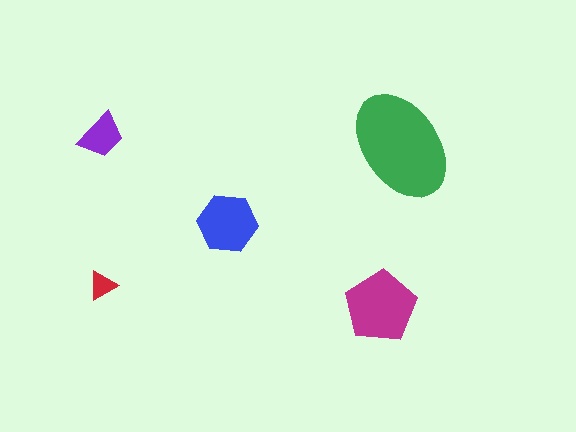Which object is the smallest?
The red triangle.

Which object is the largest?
The green ellipse.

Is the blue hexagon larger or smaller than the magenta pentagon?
Smaller.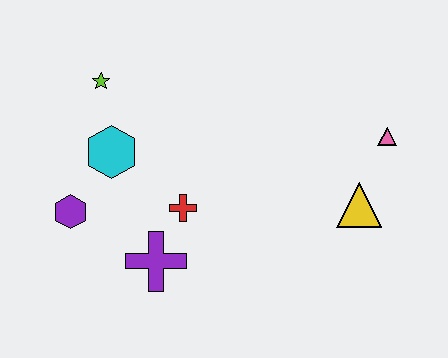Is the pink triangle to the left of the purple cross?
No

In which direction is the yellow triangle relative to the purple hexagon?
The yellow triangle is to the right of the purple hexagon.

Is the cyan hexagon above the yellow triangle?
Yes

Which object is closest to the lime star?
The cyan hexagon is closest to the lime star.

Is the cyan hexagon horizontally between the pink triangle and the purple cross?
No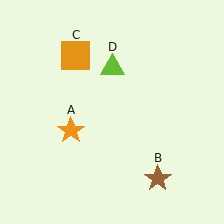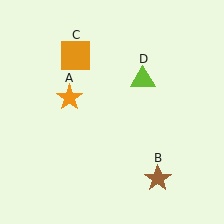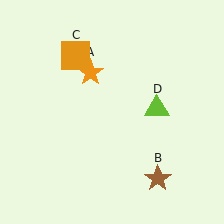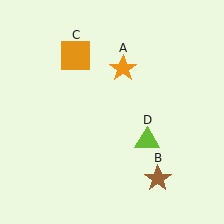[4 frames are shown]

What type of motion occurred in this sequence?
The orange star (object A), lime triangle (object D) rotated clockwise around the center of the scene.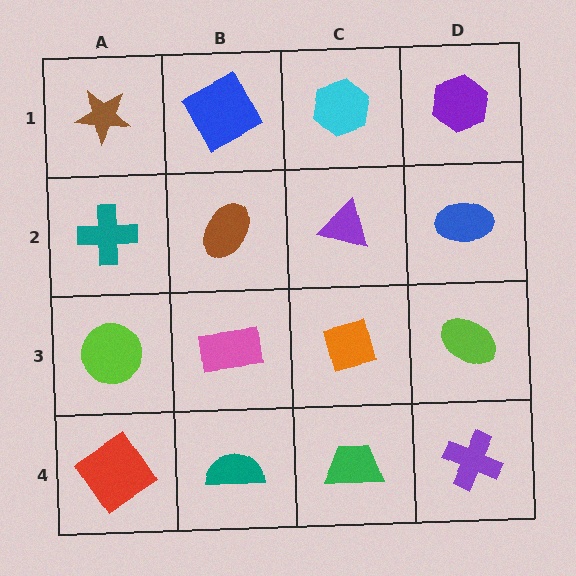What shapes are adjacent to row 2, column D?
A purple hexagon (row 1, column D), a lime ellipse (row 3, column D), a purple triangle (row 2, column C).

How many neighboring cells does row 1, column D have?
2.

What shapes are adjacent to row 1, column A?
A teal cross (row 2, column A), a blue square (row 1, column B).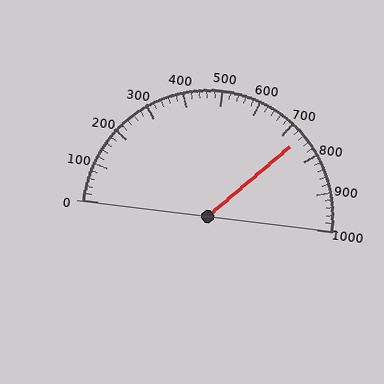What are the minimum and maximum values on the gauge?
The gauge ranges from 0 to 1000.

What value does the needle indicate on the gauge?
The needle indicates approximately 740.